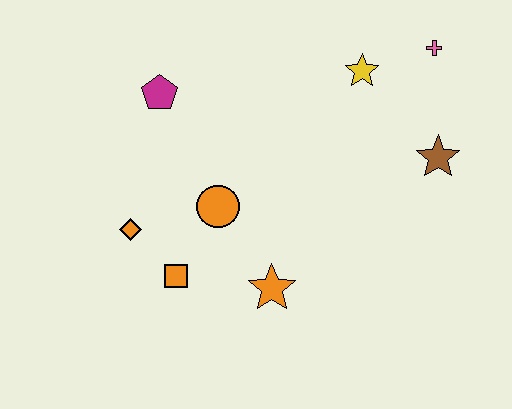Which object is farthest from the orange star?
The pink cross is farthest from the orange star.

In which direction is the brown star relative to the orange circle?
The brown star is to the right of the orange circle.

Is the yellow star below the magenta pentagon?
No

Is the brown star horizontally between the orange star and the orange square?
No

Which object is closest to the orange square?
The orange diamond is closest to the orange square.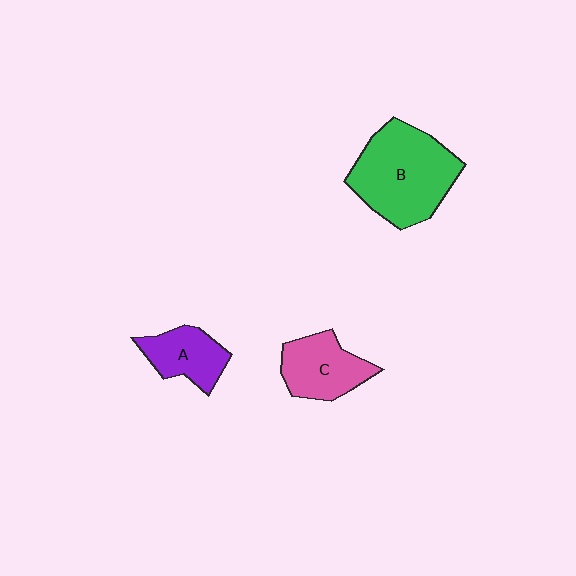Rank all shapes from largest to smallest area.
From largest to smallest: B (green), C (pink), A (purple).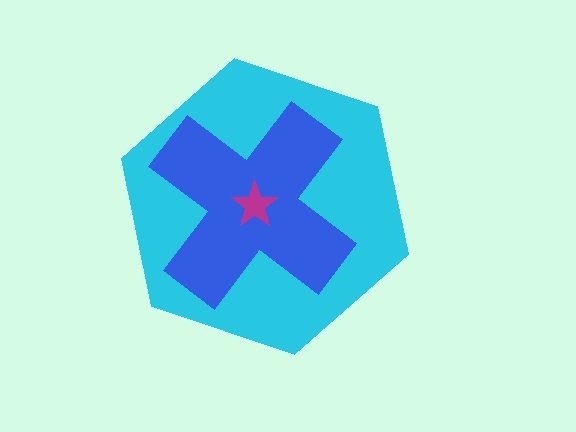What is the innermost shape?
The magenta star.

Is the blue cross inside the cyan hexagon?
Yes.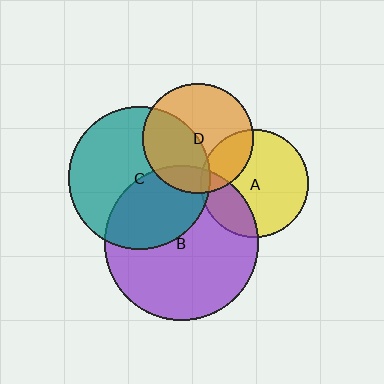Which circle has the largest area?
Circle B (purple).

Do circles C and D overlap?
Yes.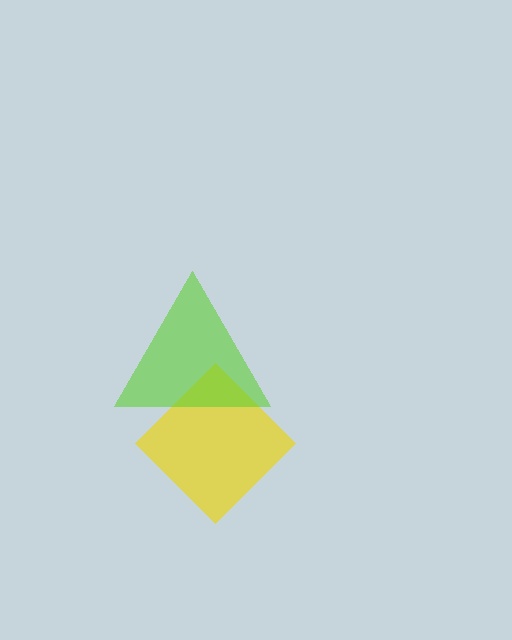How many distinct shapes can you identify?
There are 2 distinct shapes: a yellow diamond, a lime triangle.